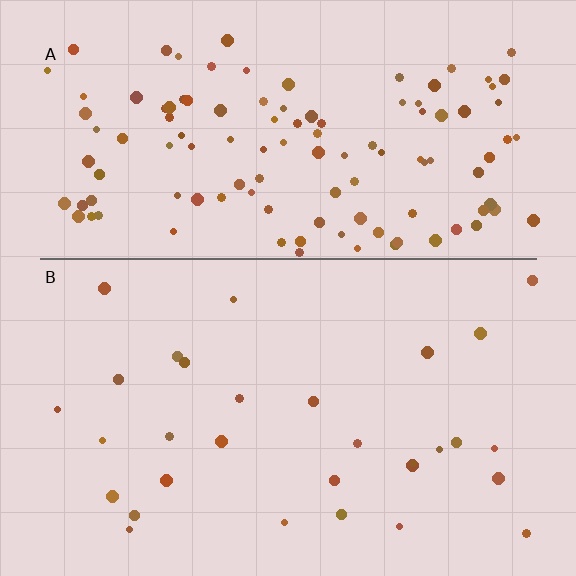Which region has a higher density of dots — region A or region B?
A (the top).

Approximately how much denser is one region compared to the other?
Approximately 3.9× — region A over region B.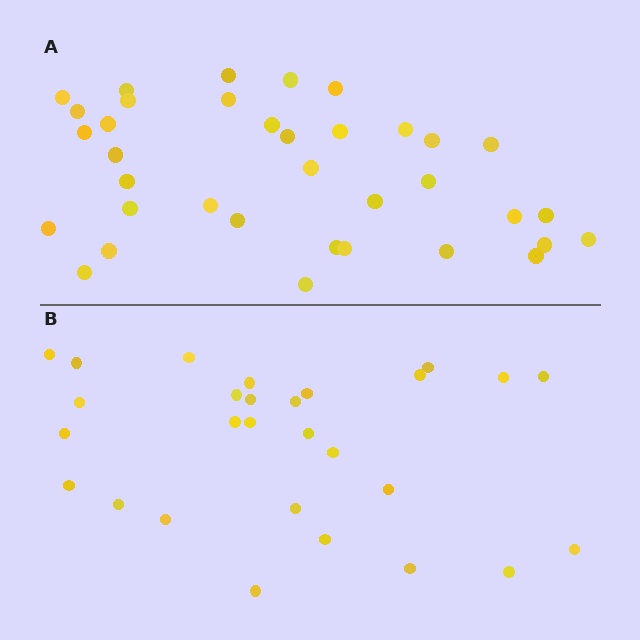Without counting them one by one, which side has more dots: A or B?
Region A (the top region) has more dots.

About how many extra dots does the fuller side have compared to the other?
Region A has roughly 8 or so more dots than region B.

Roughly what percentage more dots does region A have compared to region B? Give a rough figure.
About 30% more.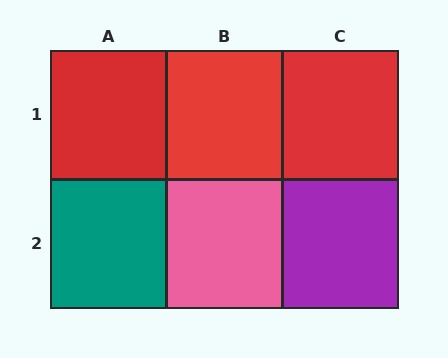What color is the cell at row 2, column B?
Pink.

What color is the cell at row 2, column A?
Teal.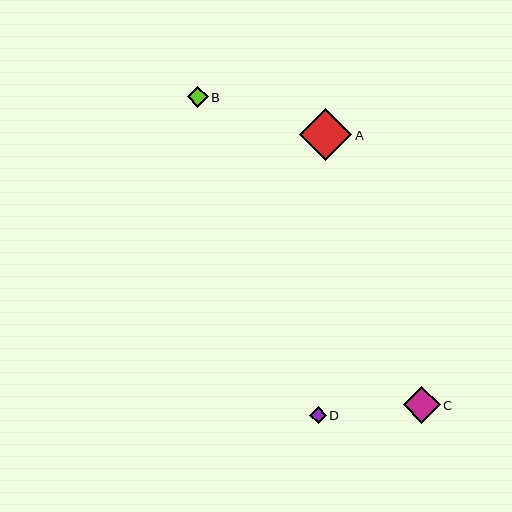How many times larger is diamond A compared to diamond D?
Diamond A is approximately 3.1 times the size of diamond D.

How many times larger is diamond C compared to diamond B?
Diamond C is approximately 1.8 times the size of diamond B.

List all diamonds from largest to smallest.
From largest to smallest: A, C, B, D.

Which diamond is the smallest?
Diamond D is the smallest with a size of approximately 17 pixels.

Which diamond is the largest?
Diamond A is the largest with a size of approximately 52 pixels.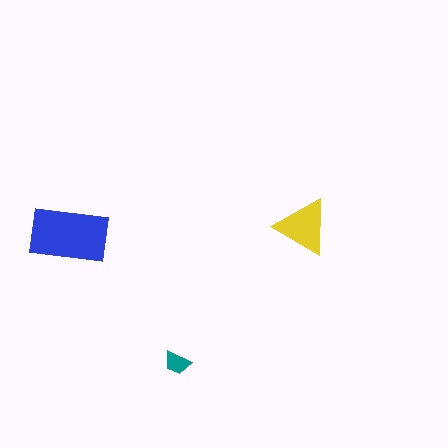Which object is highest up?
The yellow triangle is topmost.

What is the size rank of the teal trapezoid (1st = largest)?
3rd.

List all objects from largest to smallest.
The blue rectangle, the yellow triangle, the teal trapezoid.